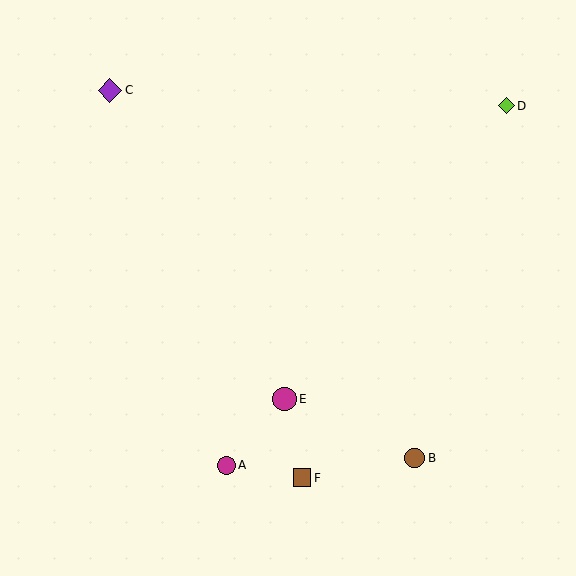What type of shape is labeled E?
Shape E is a magenta circle.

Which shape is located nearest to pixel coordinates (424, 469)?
The brown circle (labeled B) at (415, 458) is nearest to that location.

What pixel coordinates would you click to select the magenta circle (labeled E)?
Click at (284, 399) to select the magenta circle E.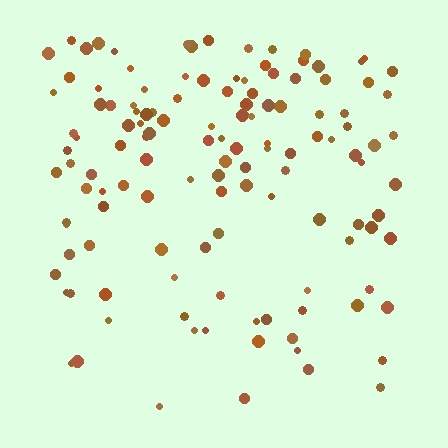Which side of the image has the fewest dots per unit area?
The bottom.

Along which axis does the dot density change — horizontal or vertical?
Vertical.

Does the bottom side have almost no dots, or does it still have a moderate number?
Still a moderate number, just noticeably fewer than the top.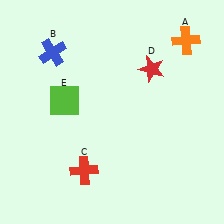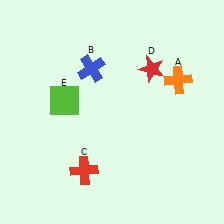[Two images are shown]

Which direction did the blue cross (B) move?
The blue cross (B) moved right.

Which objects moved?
The objects that moved are: the orange cross (A), the blue cross (B).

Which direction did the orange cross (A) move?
The orange cross (A) moved down.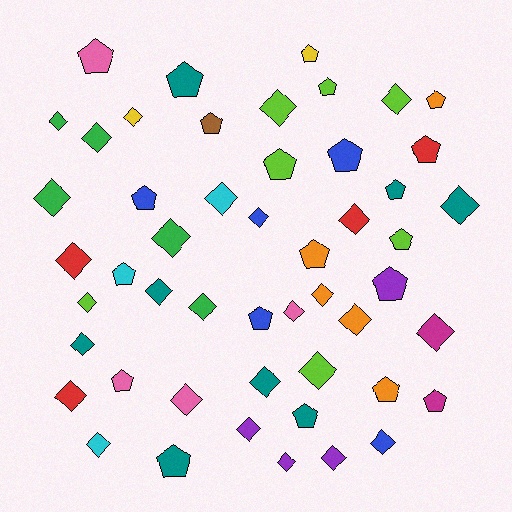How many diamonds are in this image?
There are 29 diamonds.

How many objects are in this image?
There are 50 objects.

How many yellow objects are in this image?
There are 2 yellow objects.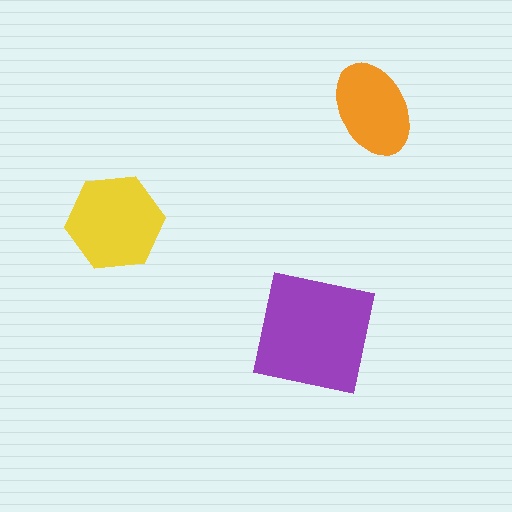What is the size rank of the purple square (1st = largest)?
1st.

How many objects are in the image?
There are 3 objects in the image.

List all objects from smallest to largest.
The orange ellipse, the yellow hexagon, the purple square.